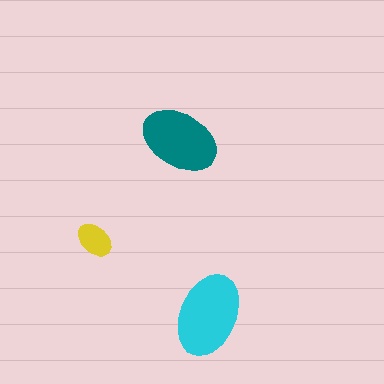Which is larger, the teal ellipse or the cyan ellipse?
The cyan one.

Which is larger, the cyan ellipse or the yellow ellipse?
The cyan one.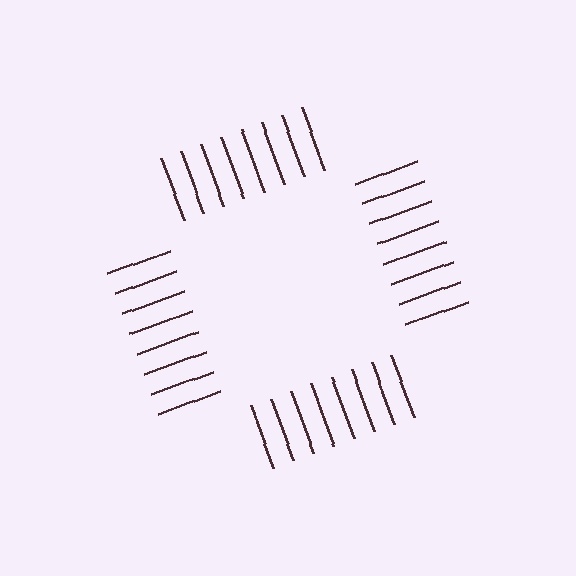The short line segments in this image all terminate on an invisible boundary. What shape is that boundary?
An illusory square — the line segments terminate on its edges but no continuous stroke is drawn.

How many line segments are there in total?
32 — 8 along each of the 4 edges.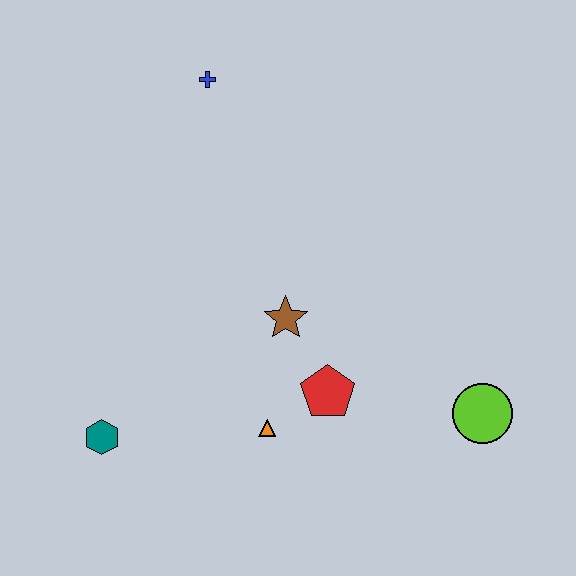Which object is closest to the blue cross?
The brown star is closest to the blue cross.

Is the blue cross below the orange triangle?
No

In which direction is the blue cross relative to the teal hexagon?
The blue cross is above the teal hexagon.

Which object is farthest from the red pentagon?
The blue cross is farthest from the red pentagon.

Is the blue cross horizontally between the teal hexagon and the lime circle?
Yes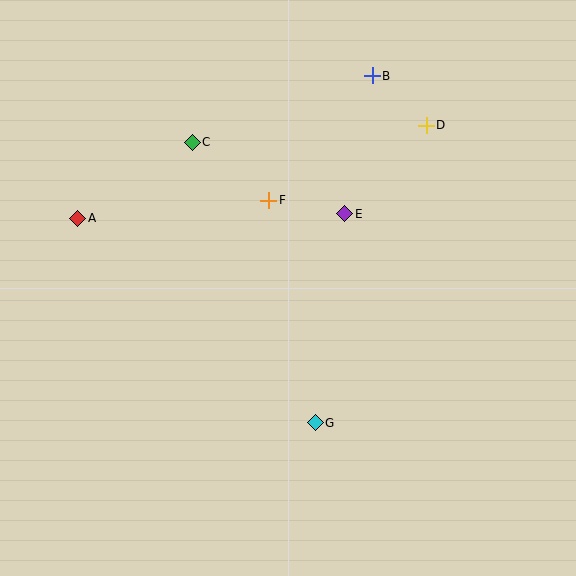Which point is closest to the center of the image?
Point F at (269, 200) is closest to the center.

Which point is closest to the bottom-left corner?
Point G is closest to the bottom-left corner.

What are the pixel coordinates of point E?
Point E is at (345, 214).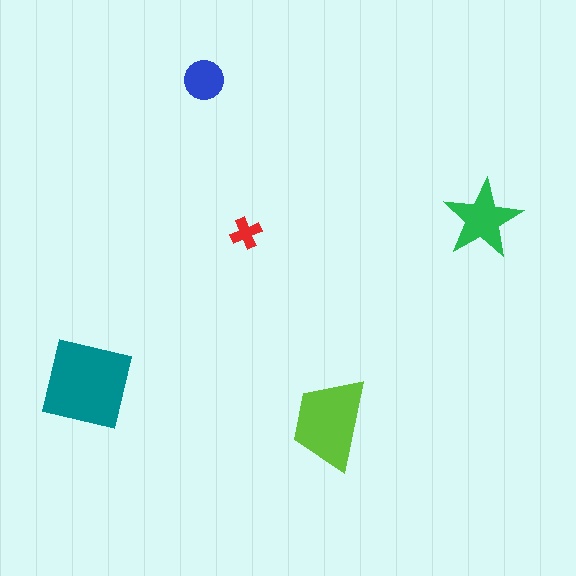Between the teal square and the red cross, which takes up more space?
The teal square.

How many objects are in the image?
There are 5 objects in the image.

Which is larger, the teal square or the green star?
The teal square.